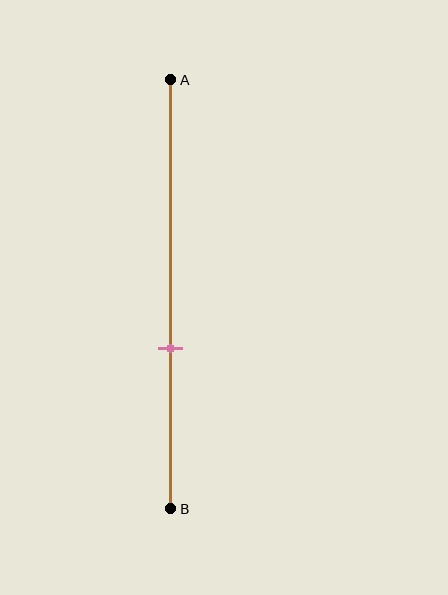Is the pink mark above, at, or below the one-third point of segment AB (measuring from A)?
The pink mark is below the one-third point of segment AB.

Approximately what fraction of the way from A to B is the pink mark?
The pink mark is approximately 65% of the way from A to B.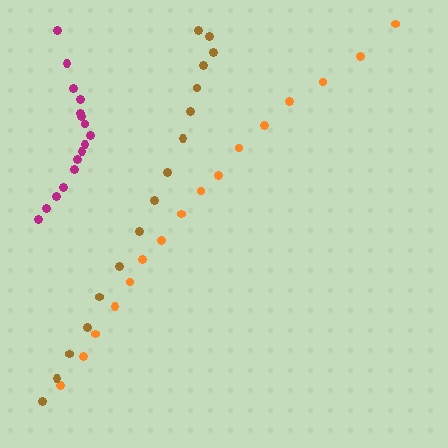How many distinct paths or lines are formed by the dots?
There are 3 distinct paths.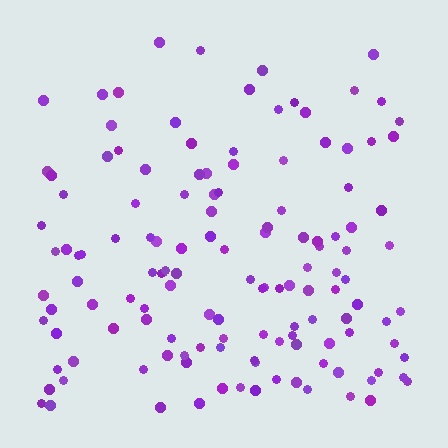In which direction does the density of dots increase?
From top to bottom, with the bottom side densest.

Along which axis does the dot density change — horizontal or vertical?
Vertical.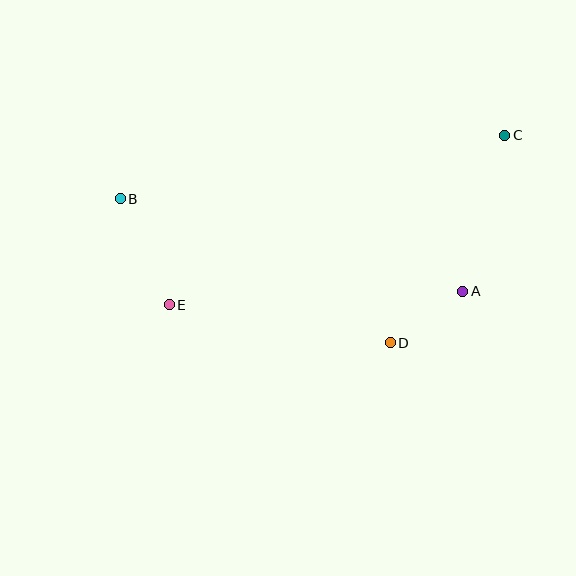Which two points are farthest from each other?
Points B and C are farthest from each other.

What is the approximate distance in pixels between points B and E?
The distance between B and E is approximately 117 pixels.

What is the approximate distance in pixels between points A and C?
The distance between A and C is approximately 161 pixels.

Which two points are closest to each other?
Points A and D are closest to each other.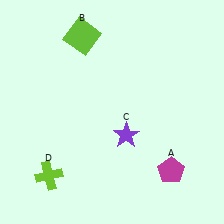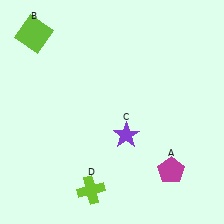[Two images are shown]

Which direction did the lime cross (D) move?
The lime cross (D) moved right.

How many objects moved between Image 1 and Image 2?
2 objects moved between the two images.